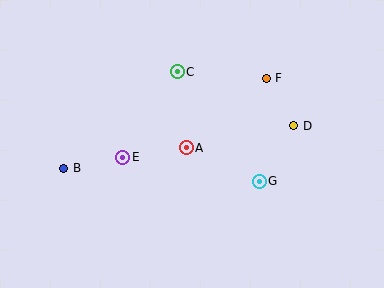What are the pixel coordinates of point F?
Point F is at (266, 78).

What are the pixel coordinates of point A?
Point A is at (186, 148).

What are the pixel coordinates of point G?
Point G is at (259, 181).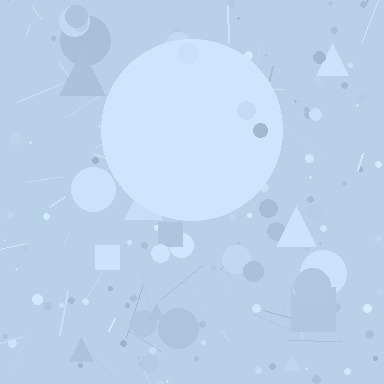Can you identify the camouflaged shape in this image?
The camouflaged shape is a circle.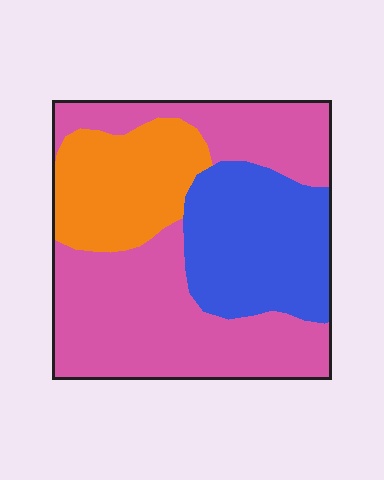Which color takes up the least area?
Orange, at roughly 20%.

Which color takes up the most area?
Pink, at roughly 55%.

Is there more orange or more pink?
Pink.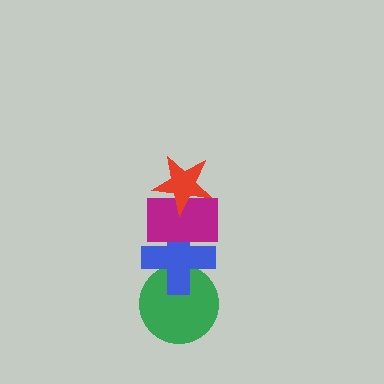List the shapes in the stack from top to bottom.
From top to bottom: the red star, the magenta rectangle, the blue cross, the green circle.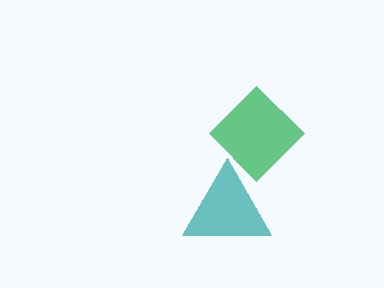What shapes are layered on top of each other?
The layered shapes are: a green diamond, a teal triangle.